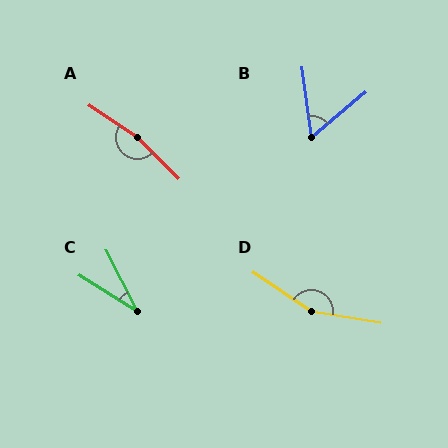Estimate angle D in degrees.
Approximately 155 degrees.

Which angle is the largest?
A, at approximately 169 degrees.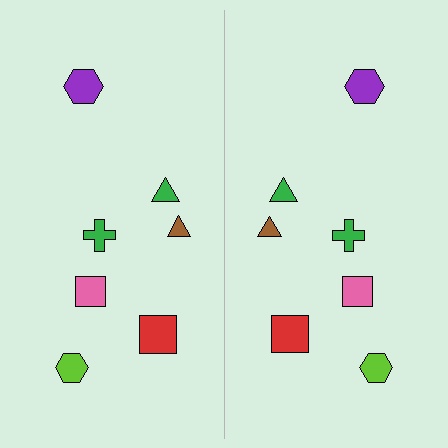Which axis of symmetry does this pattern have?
The pattern has a vertical axis of symmetry running through the center of the image.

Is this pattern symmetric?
Yes, this pattern has bilateral (reflection) symmetry.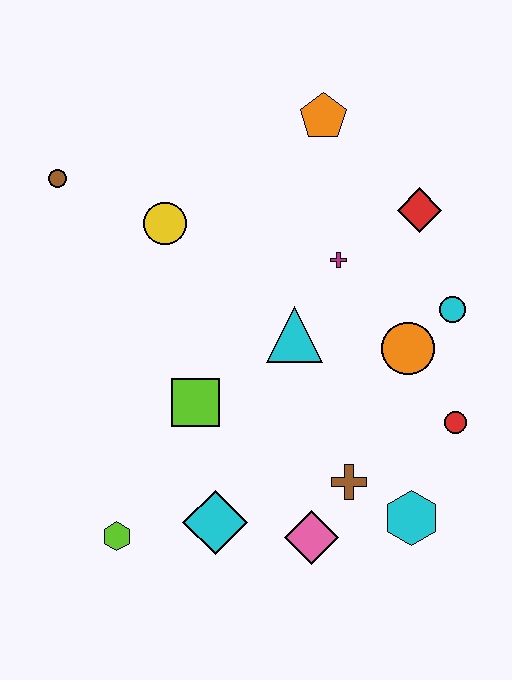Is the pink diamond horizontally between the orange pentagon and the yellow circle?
Yes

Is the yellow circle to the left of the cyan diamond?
Yes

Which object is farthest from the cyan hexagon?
The brown circle is farthest from the cyan hexagon.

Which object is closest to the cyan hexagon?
The brown cross is closest to the cyan hexagon.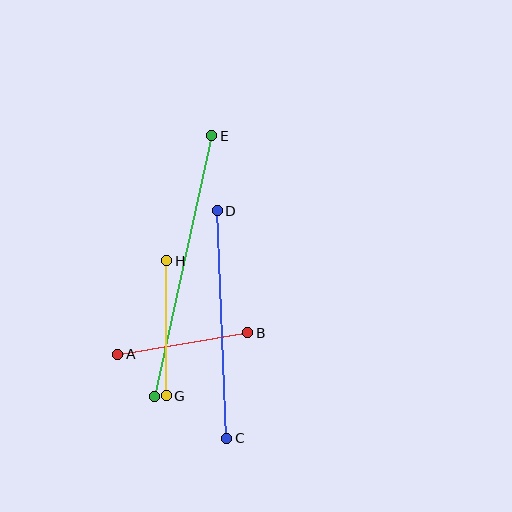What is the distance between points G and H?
The distance is approximately 135 pixels.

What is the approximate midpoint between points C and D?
The midpoint is at approximately (222, 325) pixels.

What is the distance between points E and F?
The distance is approximately 267 pixels.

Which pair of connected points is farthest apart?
Points E and F are farthest apart.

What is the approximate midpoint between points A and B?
The midpoint is at approximately (183, 343) pixels.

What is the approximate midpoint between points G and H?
The midpoint is at approximately (167, 328) pixels.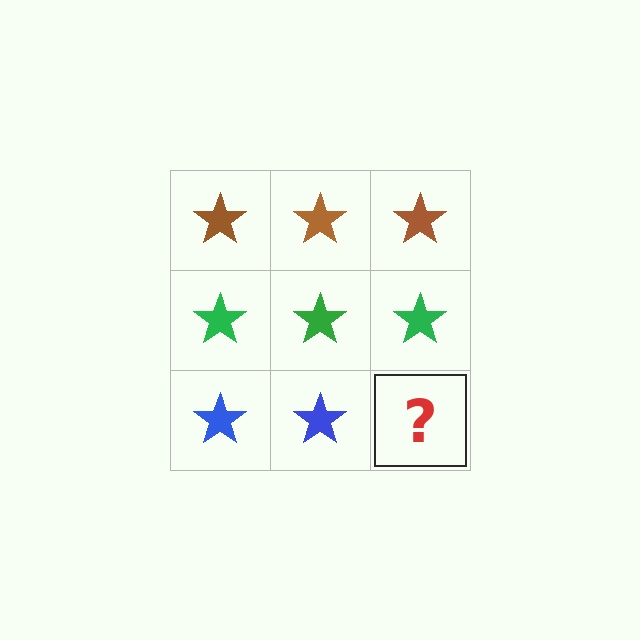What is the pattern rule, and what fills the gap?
The rule is that each row has a consistent color. The gap should be filled with a blue star.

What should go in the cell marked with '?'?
The missing cell should contain a blue star.